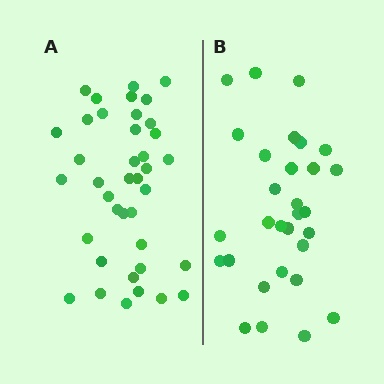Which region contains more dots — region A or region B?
Region A (the left region) has more dots.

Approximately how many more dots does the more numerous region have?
Region A has roughly 8 or so more dots than region B.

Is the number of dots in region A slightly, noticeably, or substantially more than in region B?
Region A has noticeably more, but not dramatically so. The ratio is roughly 1.3 to 1.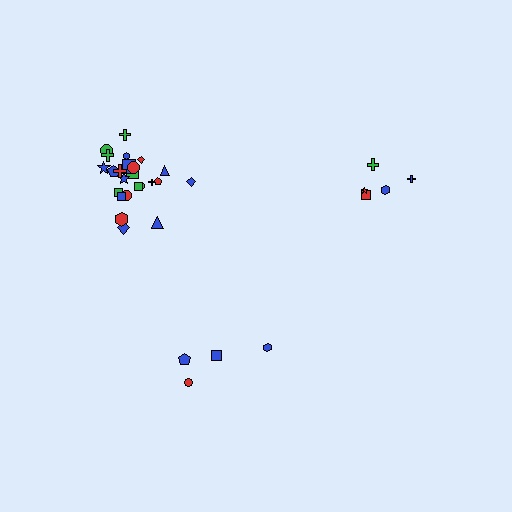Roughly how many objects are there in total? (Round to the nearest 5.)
Roughly 35 objects in total.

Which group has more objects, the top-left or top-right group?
The top-left group.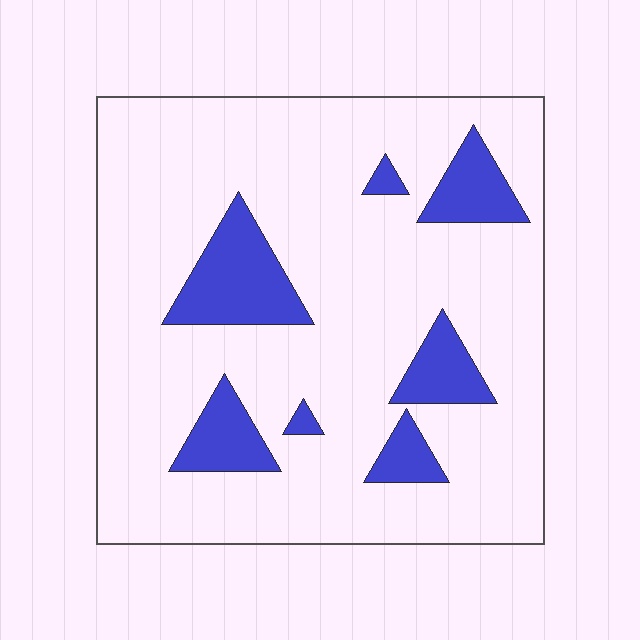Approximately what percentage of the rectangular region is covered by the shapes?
Approximately 15%.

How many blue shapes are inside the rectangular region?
7.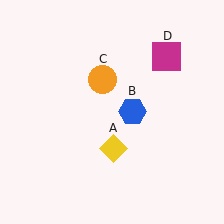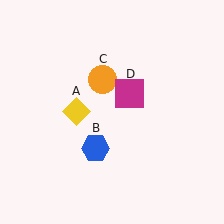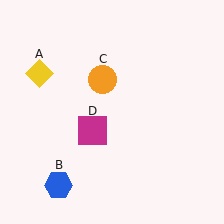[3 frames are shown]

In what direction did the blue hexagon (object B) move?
The blue hexagon (object B) moved down and to the left.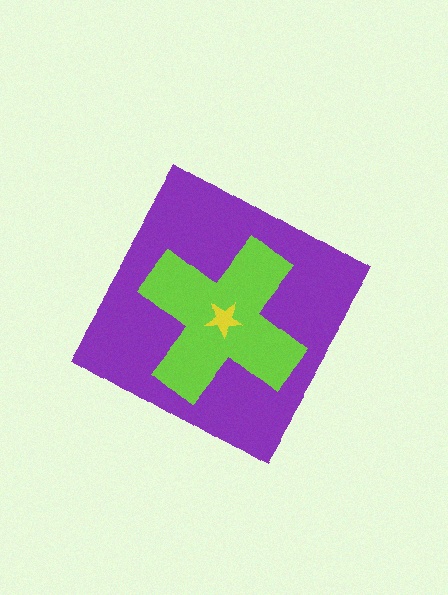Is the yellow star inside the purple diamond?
Yes.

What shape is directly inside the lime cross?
The yellow star.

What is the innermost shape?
The yellow star.